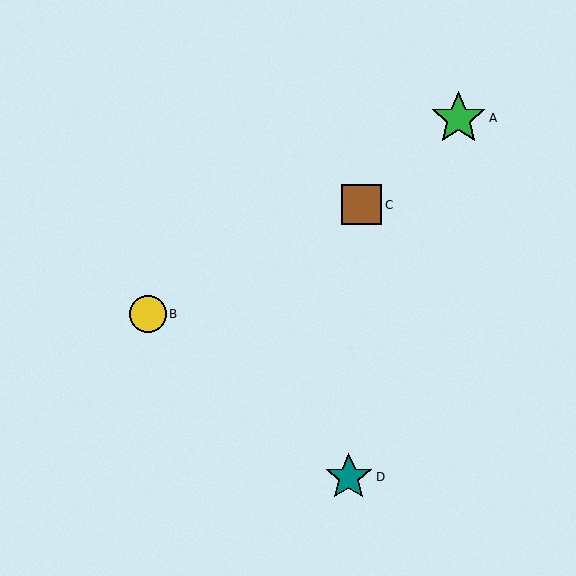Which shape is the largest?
The green star (labeled A) is the largest.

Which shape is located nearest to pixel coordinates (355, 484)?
The teal star (labeled D) at (349, 477) is nearest to that location.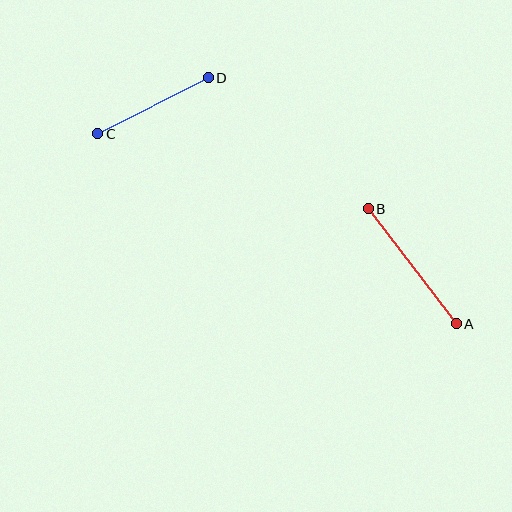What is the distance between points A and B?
The distance is approximately 145 pixels.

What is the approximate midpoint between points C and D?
The midpoint is at approximately (153, 106) pixels.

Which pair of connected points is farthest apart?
Points A and B are farthest apart.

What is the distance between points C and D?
The distance is approximately 124 pixels.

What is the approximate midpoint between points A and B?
The midpoint is at approximately (412, 266) pixels.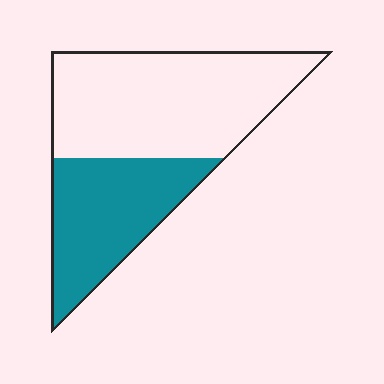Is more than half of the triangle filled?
No.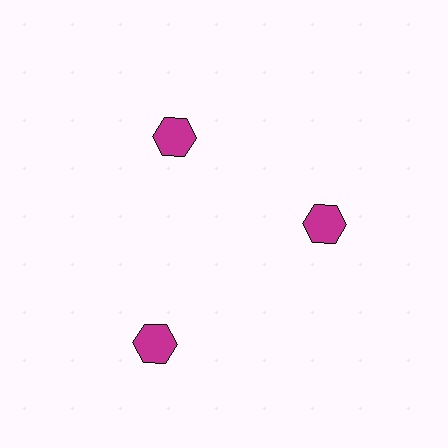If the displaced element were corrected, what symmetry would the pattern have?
It would have 3-fold rotational symmetry — the pattern would map onto itself every 120 degrees.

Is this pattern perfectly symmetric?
No. The 3 magenta hexagons are arranged in a ring, but one element near the 7 o'clock position is pushed outward from the center, breaking the 3-fold rotational symmetry.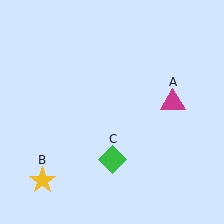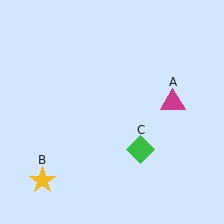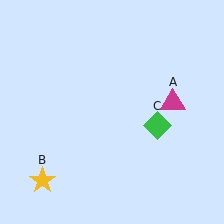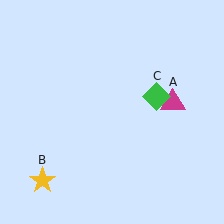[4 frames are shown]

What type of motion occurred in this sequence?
The green diamond (object C) rotated counterclockwise around the center of the scene.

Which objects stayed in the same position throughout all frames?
Magenta triangle (object A) and yellow star (object B) remained stationary.